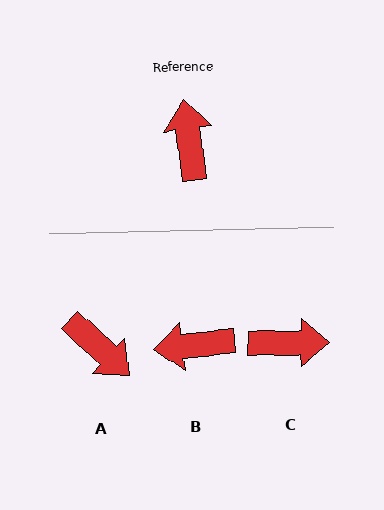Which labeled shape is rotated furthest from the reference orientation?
A, about 141 degrees away.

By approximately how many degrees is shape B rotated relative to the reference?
Approximately 88 degrees counter-clockwise.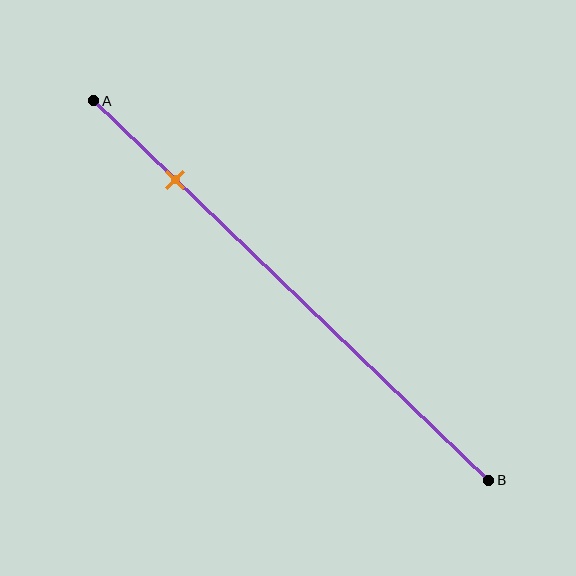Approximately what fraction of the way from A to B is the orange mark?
The orange mark is approximately 20% of the way from A to B.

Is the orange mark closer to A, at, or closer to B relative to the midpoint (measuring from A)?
The orange mark is closer to point A than the midpoint of segment AB.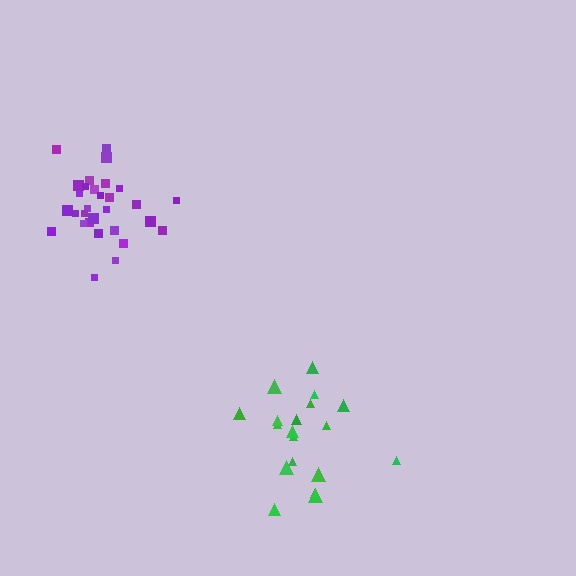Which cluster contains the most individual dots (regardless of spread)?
Purple (30).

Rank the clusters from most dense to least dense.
purple, green.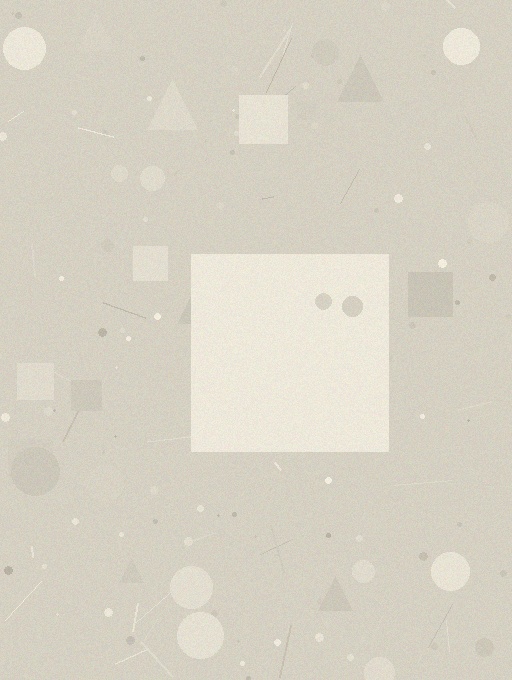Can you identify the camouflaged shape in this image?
The camouflaged shape is a square.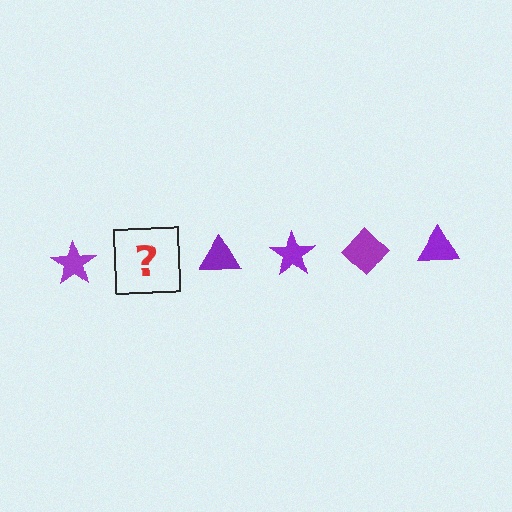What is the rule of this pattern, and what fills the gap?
The rule is that the pattern cycles through star, diamond, triangle shapes in purple. The gap should be filled with a purple diamond.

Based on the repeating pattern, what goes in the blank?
The blank should be a purple diamond.